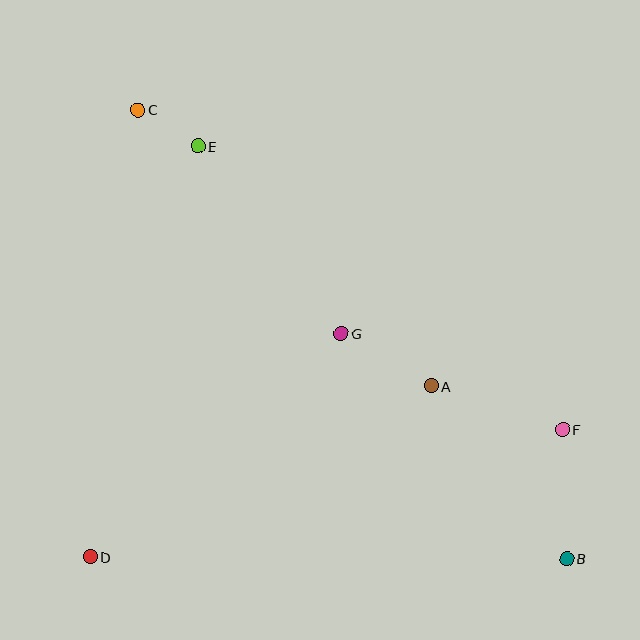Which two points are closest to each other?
Points C and E are closest to each other.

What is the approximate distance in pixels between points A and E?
The distance between A and E is approximately 335 pixels.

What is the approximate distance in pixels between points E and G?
The distance between E and G is approximately 236 pixels.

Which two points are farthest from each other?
Points B and C are farthest from each other.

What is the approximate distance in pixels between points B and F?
The distance between B and F is approximately 129 pixels.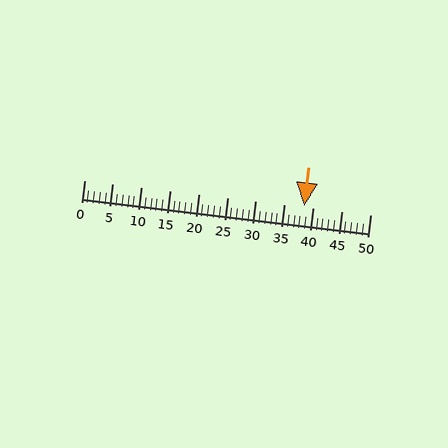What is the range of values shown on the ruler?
The ruler shows values from 0 to 50.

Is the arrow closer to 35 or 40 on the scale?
The arrow is closer to 40.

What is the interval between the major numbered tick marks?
The major tick marks are spaced 5 units apart.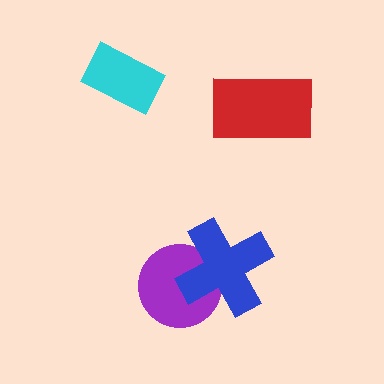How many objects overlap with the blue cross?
1 object overlaps with the blue cross.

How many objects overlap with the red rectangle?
0 objects overlap with the red rectangle.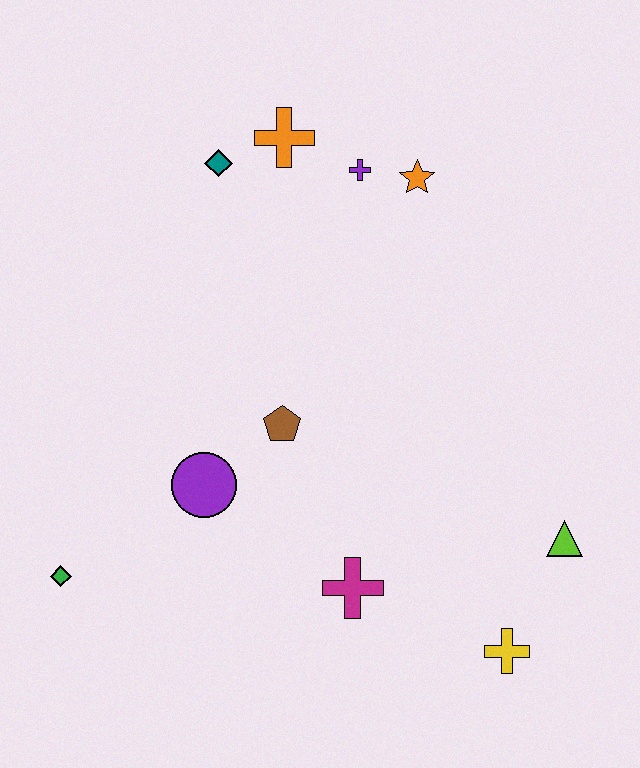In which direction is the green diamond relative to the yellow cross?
The green diamond is to the left of the yellow cross.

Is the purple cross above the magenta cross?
Yes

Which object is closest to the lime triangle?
The yellow cross is closest to the lime triangle.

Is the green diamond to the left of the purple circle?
Yes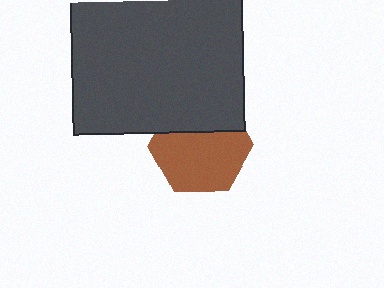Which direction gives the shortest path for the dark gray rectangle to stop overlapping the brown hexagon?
Moving up gives the shortest separation.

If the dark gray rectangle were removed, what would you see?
You would see the complete brown hexagon.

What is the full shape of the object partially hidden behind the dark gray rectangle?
The partially hidden object is a brown hexagon.